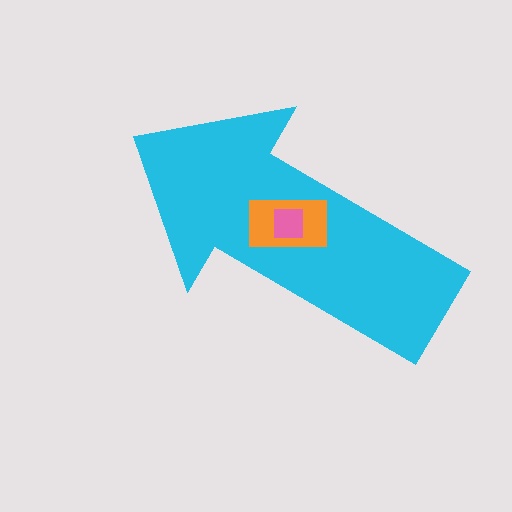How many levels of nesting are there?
3.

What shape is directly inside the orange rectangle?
The pink square.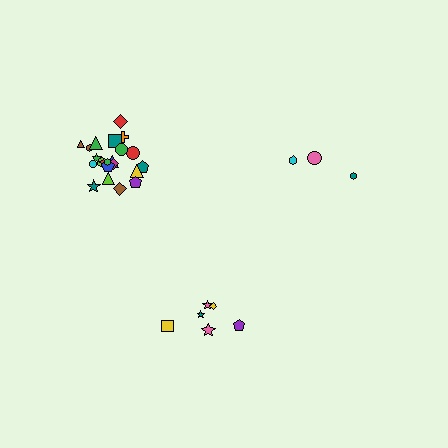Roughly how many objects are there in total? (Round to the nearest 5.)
Roughly 30 objects in total.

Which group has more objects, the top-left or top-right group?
The top-left group.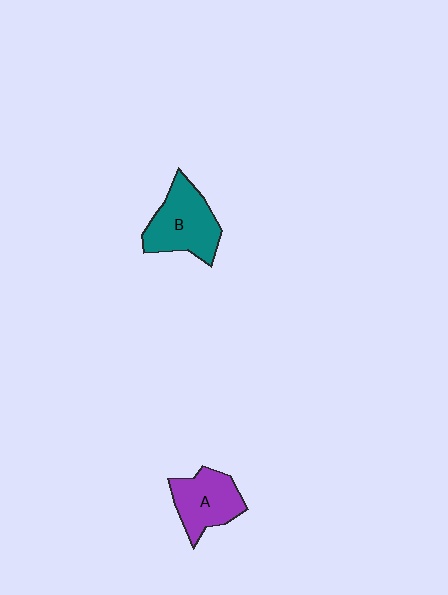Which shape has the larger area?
Shape B (teal).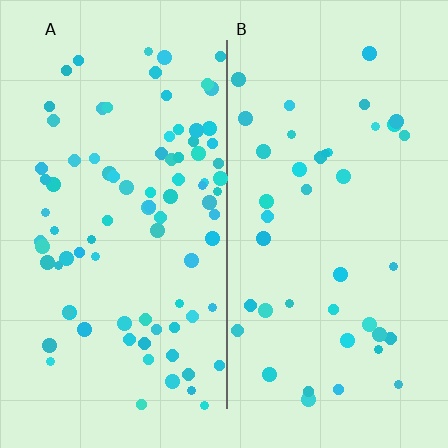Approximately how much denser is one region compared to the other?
Approximately 2.1× — region A over region B.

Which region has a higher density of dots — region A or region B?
A (the left).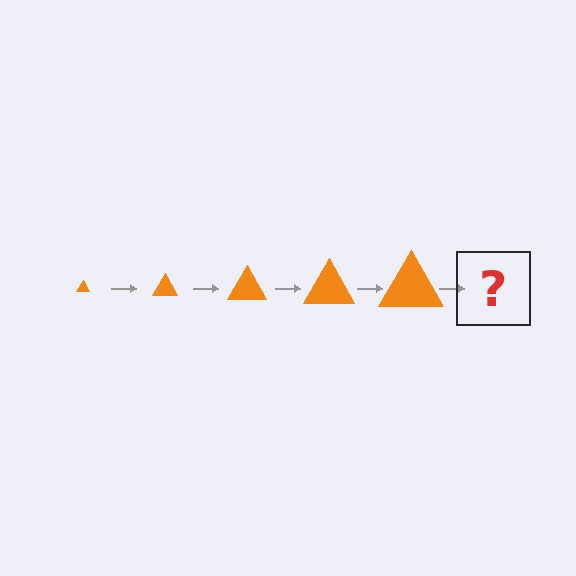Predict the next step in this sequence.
The next step is an orange triangle, larger than the previous one.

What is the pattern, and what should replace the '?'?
The pattern is that the triangle gets progressively larger each step. The '?' should be an orange triangle, larger than the previous one.